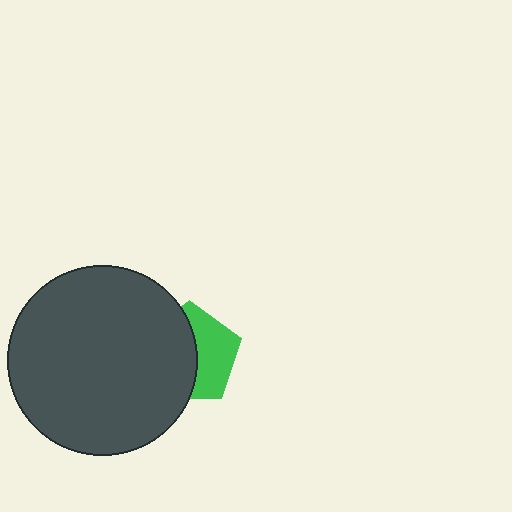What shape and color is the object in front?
The object in front is a dark gray circle.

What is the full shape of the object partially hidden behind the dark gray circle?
The partially hidden object is a green pentagon.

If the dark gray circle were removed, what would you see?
You would see the complete green pentagon.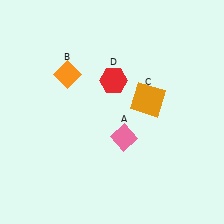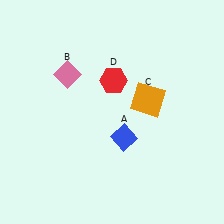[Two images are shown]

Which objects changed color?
A changed from pink to blue. B changed from orange to pink.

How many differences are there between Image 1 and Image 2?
There are 2 differences between the two images.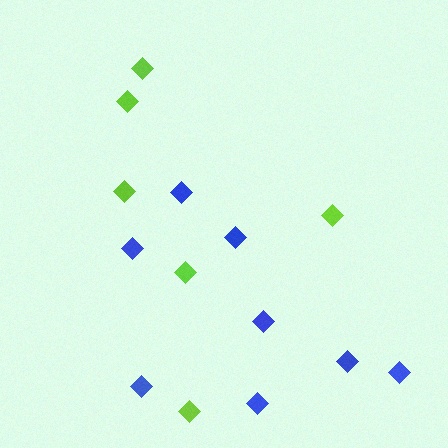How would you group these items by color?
There are 2 groups: one group of lime diamonds (6) and one group of blue diamonds (8).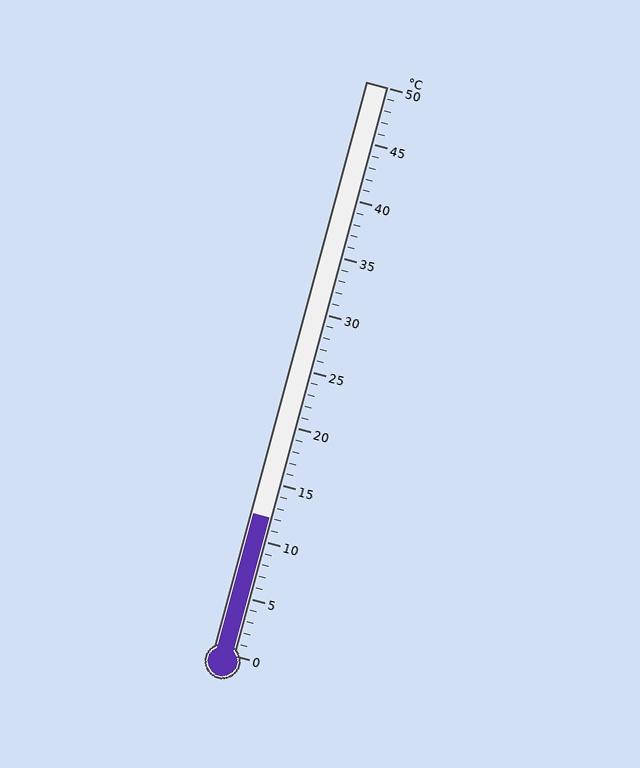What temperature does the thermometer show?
The thermometer shows approximately 12°C.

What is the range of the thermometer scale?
The thermometer scale ranges from 0°C to 50°C.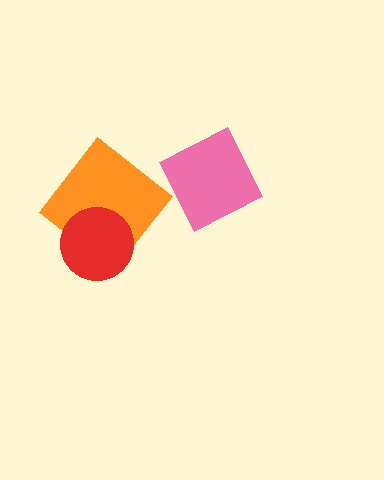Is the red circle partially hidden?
No, no other shape covers it.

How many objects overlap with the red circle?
1 object overlaps with the red circle.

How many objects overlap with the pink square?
0 objects overlap with the pink square.